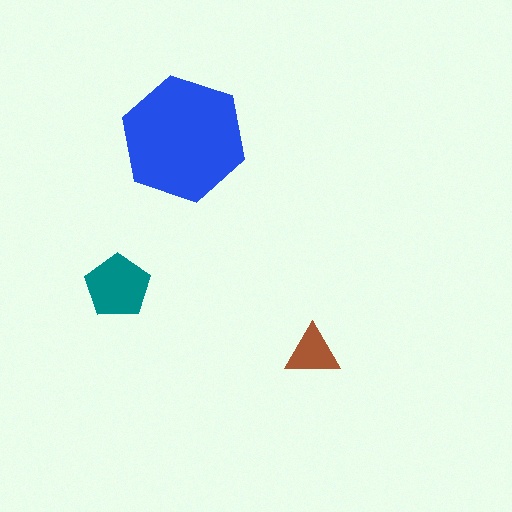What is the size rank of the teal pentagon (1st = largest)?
2nd.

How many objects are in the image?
There are 3 objects in the image.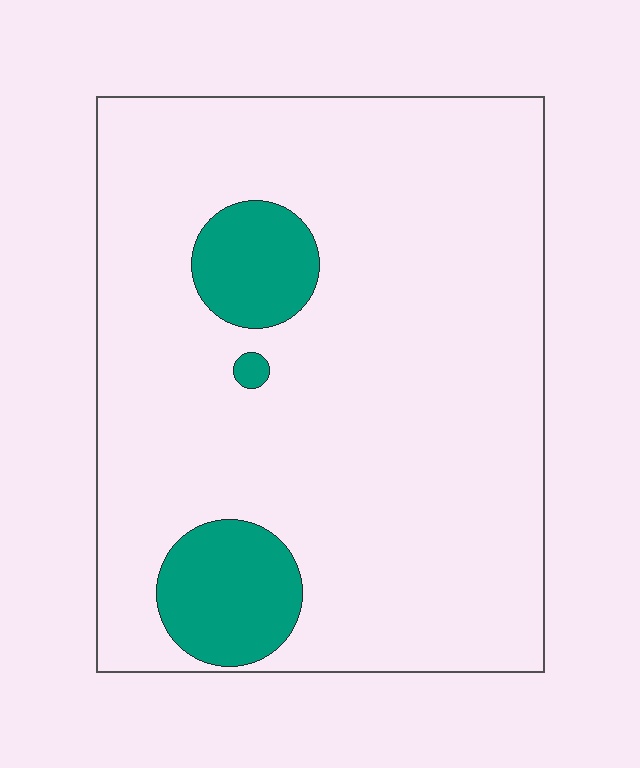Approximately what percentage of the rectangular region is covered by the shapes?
Approximately 10%.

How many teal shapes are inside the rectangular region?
3.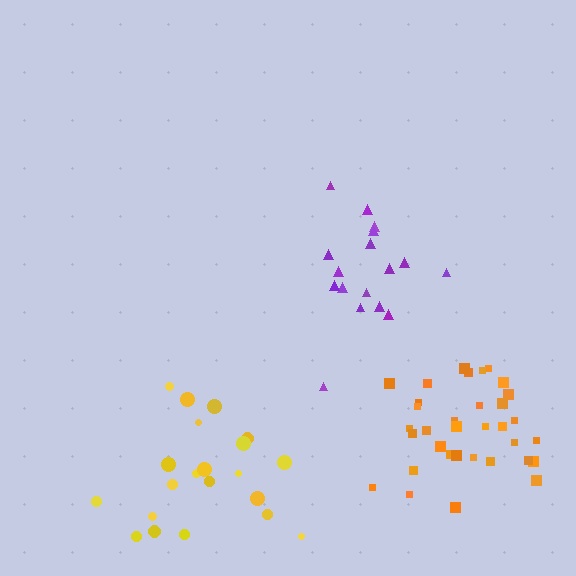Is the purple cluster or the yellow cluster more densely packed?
Purple.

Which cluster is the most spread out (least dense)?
Yellow.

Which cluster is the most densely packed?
Orange.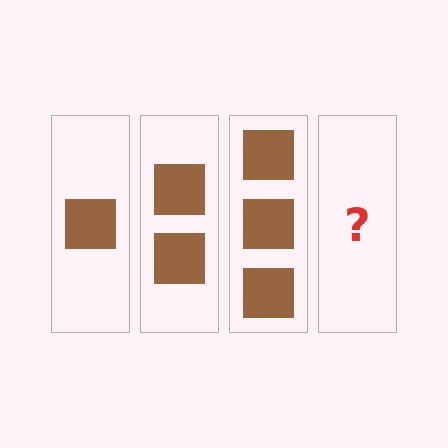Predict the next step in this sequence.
The next step is 4 squares.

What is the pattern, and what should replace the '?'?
The pattern is that each step adds one more square. The '?' should be 4 squares.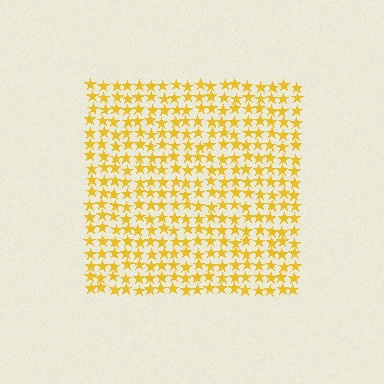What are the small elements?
The small elements are stars.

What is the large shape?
The large shape is a square.